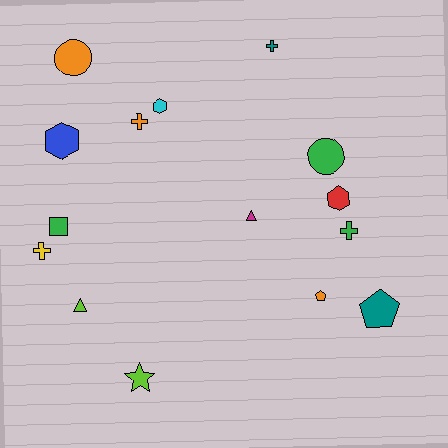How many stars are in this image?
There is 1 star.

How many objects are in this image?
There are 15 objects.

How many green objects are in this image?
There are 3 green objects.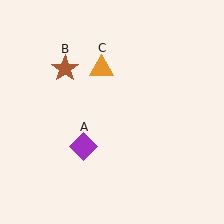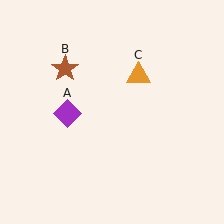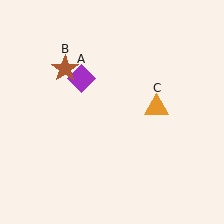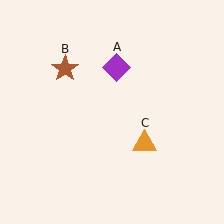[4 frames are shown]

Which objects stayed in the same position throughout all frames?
Brown star (object B) remained stationary.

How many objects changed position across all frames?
2 objects changed position: purple diamond (object A), orange triangle (object C).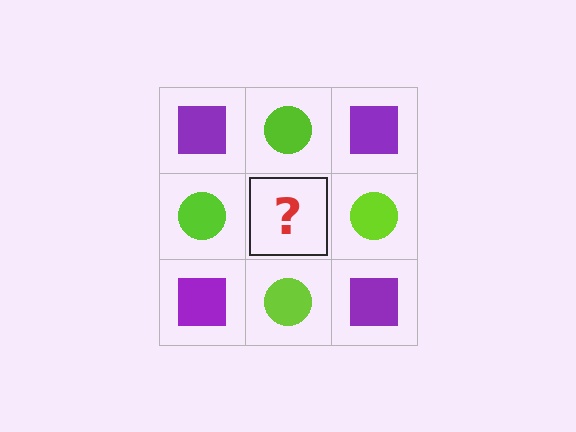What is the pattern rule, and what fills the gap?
The rule is that it alternates purple square and lime circle in a checkerboard pattern. The gap should be filled with a purple square.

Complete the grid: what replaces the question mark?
The question mark should be replaced with a purple square.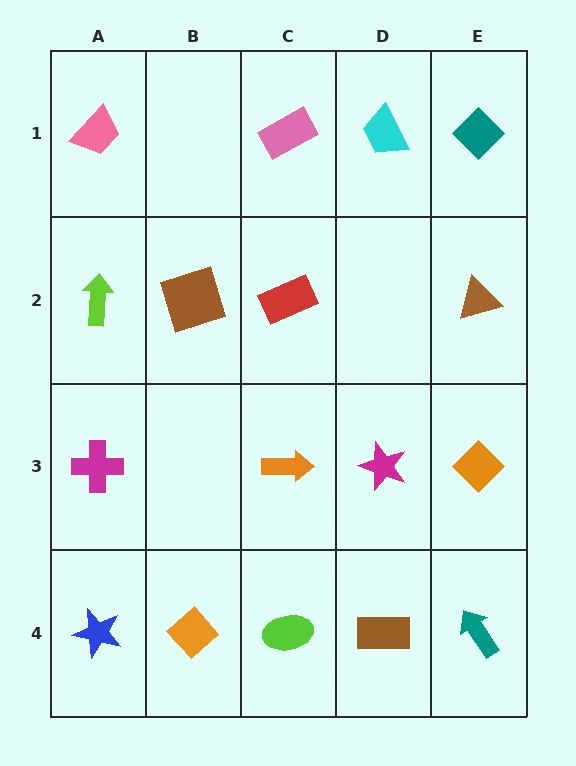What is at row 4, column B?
An orange diamond.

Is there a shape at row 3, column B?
No, that cell is empty.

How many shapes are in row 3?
4 shapes.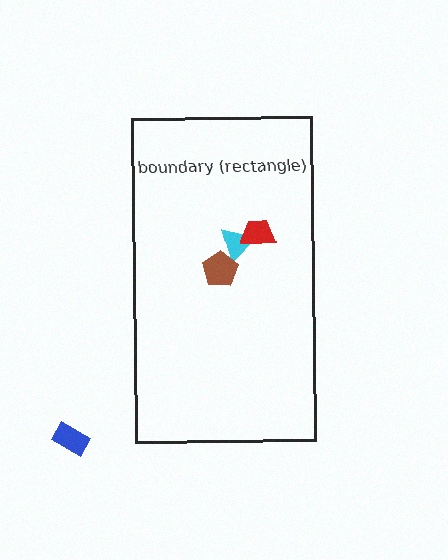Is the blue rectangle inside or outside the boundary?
Outside.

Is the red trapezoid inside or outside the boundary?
Inside.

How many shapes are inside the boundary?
3 inside, 1 outside.